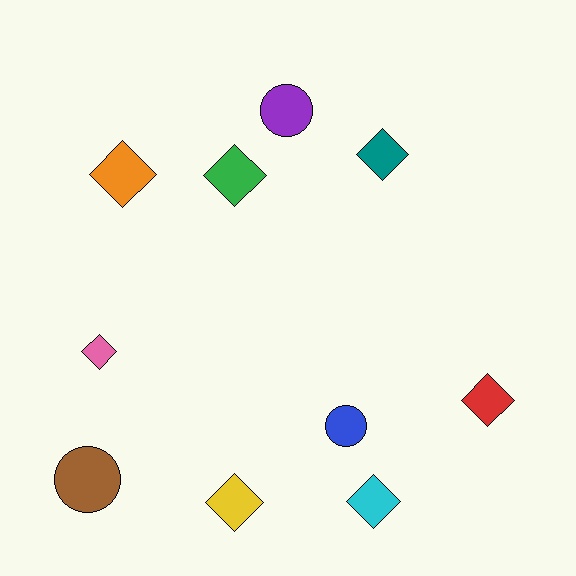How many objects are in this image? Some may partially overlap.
There are 10 objects.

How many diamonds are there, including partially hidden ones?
There are 7 diamonds.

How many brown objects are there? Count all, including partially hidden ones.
There is 1 brown object.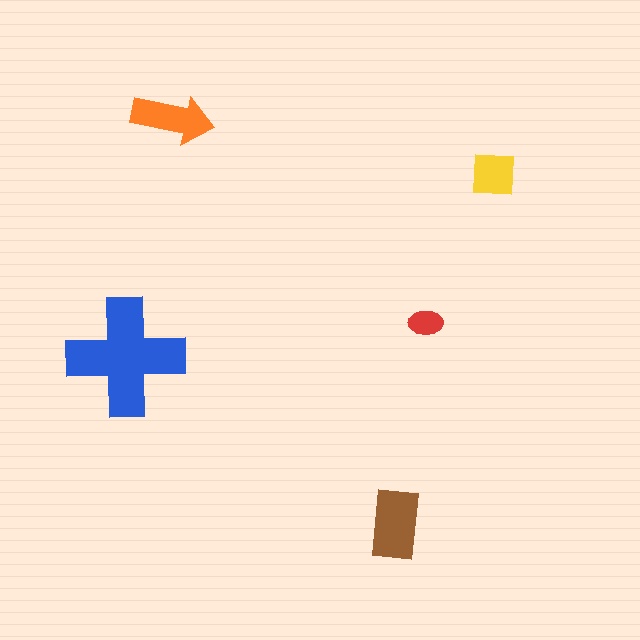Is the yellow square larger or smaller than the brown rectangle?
Smaller.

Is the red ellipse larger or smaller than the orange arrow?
Smaller.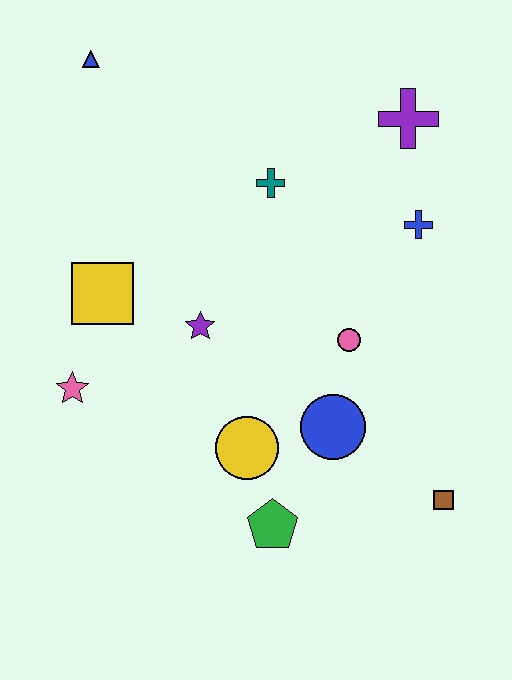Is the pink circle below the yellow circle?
No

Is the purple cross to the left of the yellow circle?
No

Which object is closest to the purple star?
The yellow square is closest to the purple star.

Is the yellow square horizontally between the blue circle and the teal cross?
No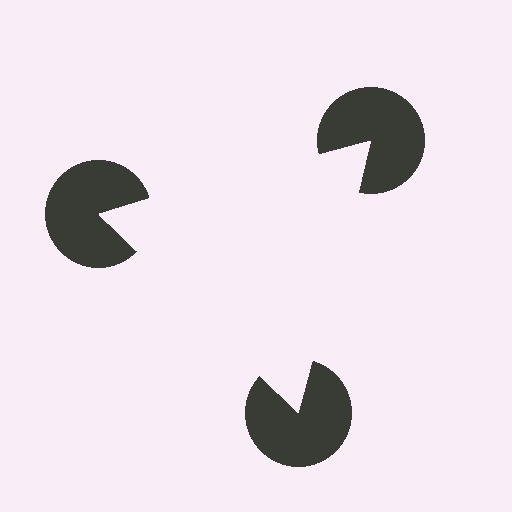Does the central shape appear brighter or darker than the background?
It typically appears slightly brighter than the background, even though no actual brightness change is drawn.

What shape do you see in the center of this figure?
An illusory triangle — its edges are inferred from the aligned wedge cuts in the pac-man discs, not physically drawn.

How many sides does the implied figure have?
3 sides.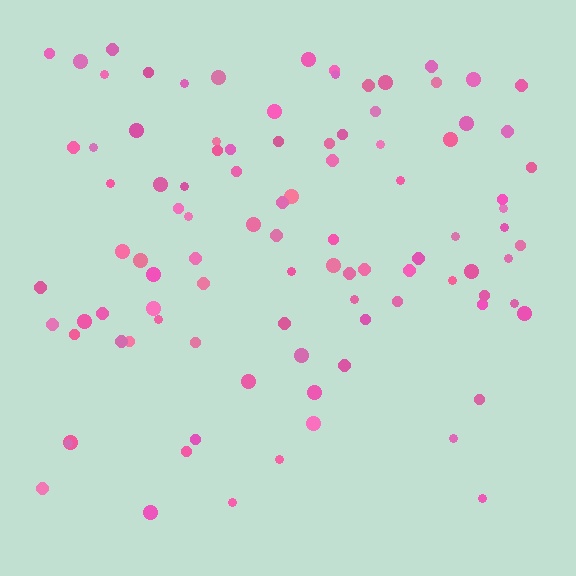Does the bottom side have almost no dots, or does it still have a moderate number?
Still a moderate number, just noticeably fewer than the top.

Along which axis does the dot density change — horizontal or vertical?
Vertical.